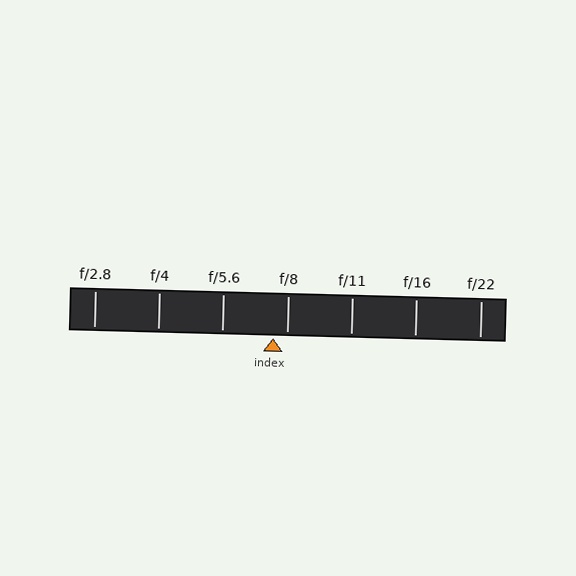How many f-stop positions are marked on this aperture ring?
There are 7 f-stop positions marked.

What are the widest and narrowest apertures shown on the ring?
The widest aperture shown is f/2.8 and the narrowest is f/22.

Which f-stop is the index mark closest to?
The index mark is closest to f/8.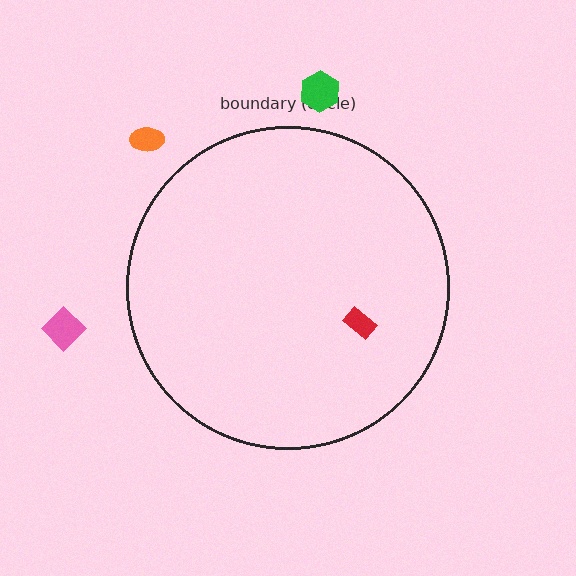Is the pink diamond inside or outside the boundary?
Outside.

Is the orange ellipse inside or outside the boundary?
Outside.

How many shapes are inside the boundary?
1 inside, 3 outside.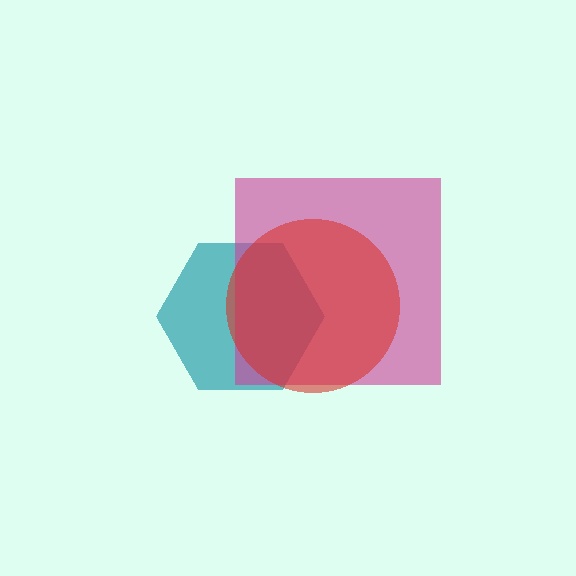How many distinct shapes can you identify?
There are 3 distinct shapes: a teal hexagon, a magenta square, a red circle.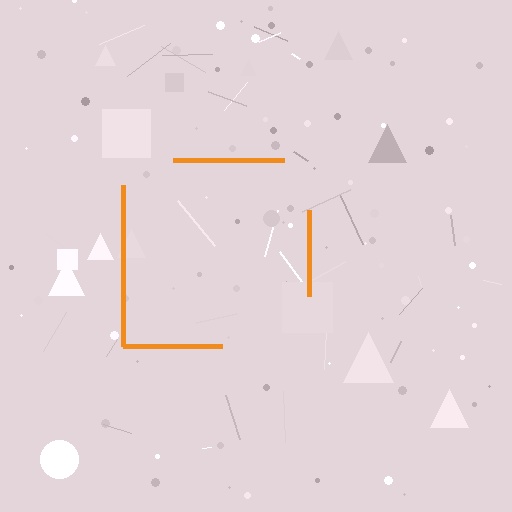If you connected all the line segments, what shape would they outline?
They would outline a square.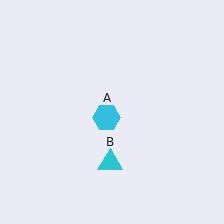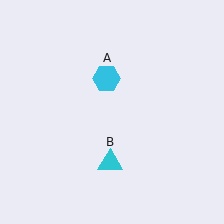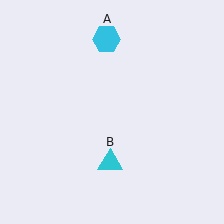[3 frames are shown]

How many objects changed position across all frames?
1 object changed position: cyan hexagon (object A).